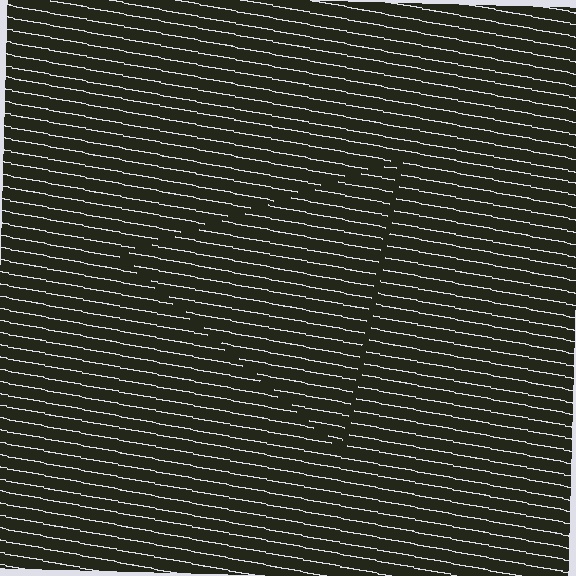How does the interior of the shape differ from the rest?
The interior of the shape contains the same grating, shifted by half a period — the contour is defined by the phase discontinuity where line-ends from the inner and outer gratings abut.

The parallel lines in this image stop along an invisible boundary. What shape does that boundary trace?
An illusory triangle. The interior of the shape contains the same grating, shifted by half a period — the contour is defined by the phase discontinuity where line-ends from the inner and outer gratings abut.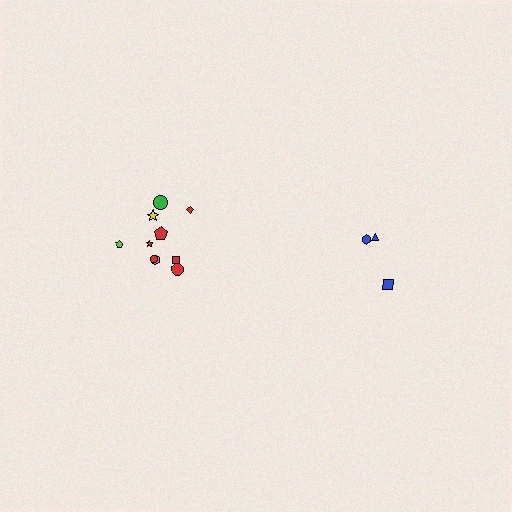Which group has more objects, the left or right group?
The left group.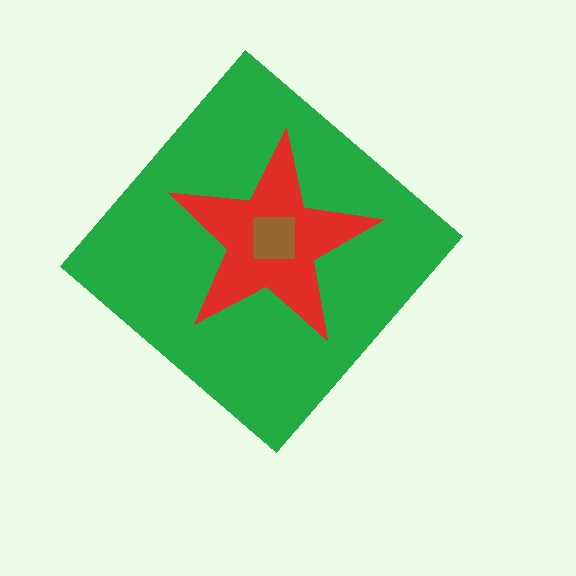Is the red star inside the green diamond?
Yes.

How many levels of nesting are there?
3.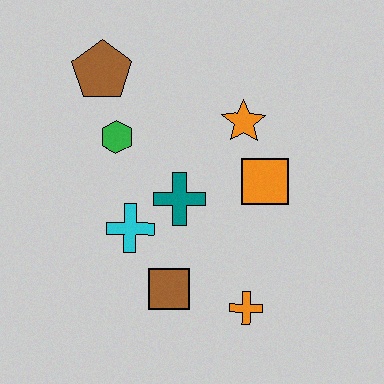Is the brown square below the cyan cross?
Yes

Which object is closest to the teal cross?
The cyan cross is closest to the teal cross.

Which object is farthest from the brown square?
The brown pentagon is farthest from the brown square.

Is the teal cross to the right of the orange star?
No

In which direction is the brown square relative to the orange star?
The brown square is below the orange star.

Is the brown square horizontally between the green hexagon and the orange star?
Yes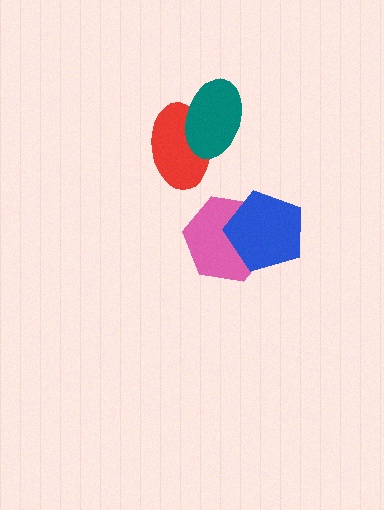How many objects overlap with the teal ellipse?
1 object overlaps with the teal ellipse.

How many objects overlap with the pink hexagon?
1 object overlaps with the pink hexagon.